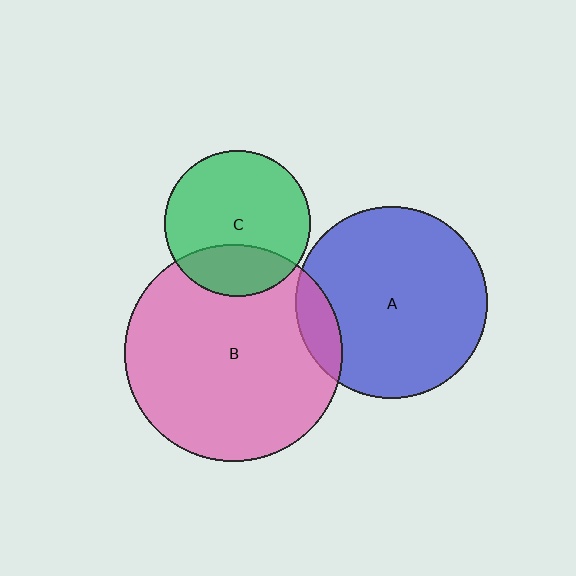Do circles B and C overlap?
Yes.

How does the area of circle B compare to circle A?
Approximately 1.3 times.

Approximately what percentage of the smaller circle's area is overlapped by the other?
Approximately 25%.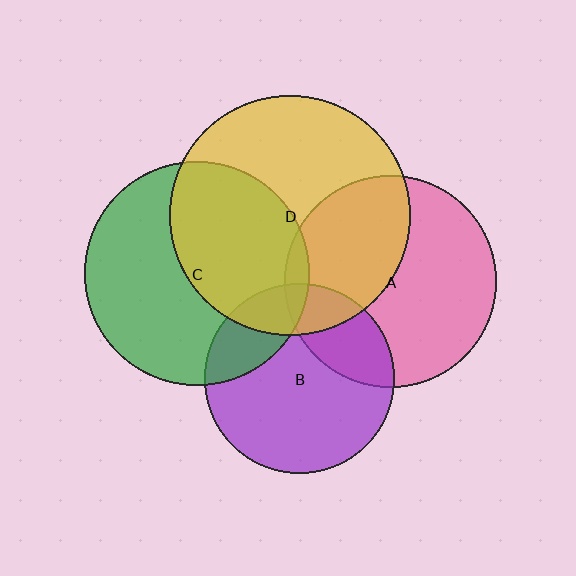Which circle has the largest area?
Circle D (yellow).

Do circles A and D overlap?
Yes.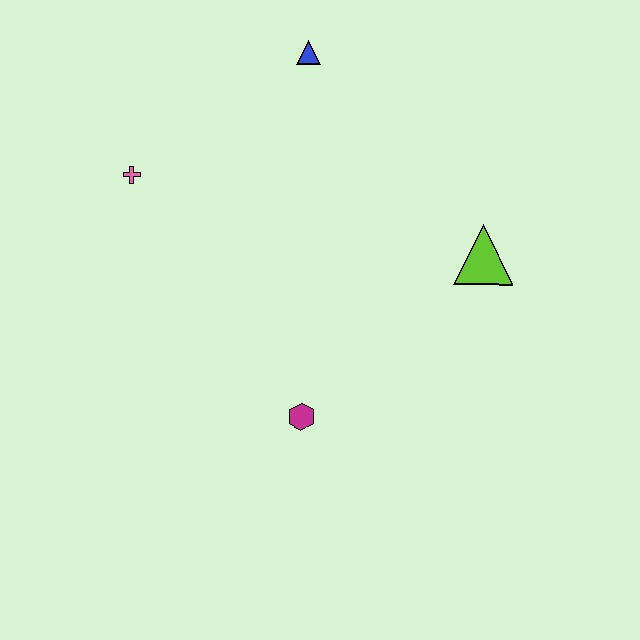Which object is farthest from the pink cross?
The lime triangle is farthest from the pink cross.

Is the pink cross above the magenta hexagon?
Yes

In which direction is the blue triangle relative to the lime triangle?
The blue triangle is above the lime triangle.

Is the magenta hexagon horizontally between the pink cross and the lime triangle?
Yes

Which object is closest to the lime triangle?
The magenta hexagon is closest to the lime triangle.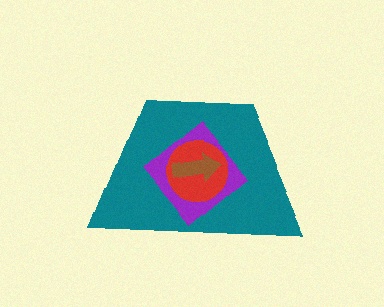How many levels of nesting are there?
4.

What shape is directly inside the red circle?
The brown arrow.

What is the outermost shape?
The teal trapezoid.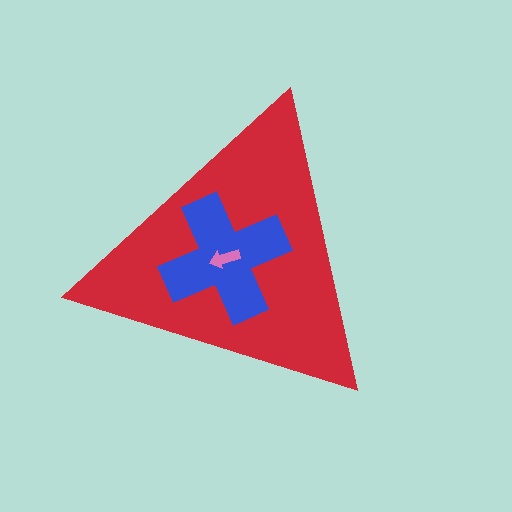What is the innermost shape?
The pink arrow.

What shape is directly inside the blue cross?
The pink arrow.